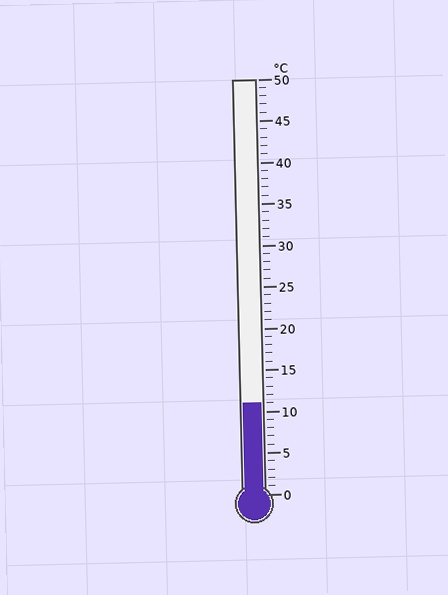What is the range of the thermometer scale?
The thermometer scale ranges from 0°C to 50°C.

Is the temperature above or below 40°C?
The temperature is below 40°C.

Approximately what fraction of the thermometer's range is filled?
The thermometer is filled to approximately 20% of its range.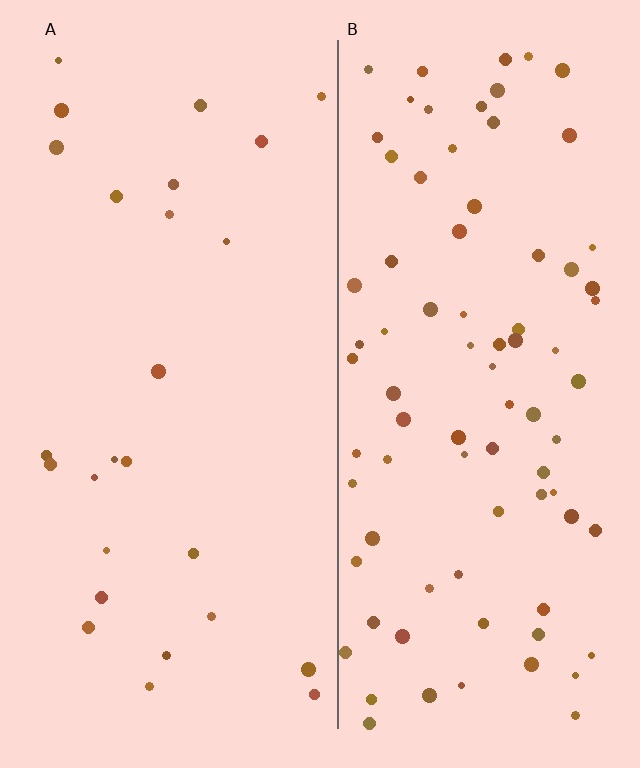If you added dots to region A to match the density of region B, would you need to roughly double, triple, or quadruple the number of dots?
Approximately triple.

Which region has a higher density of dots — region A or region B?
B (the right).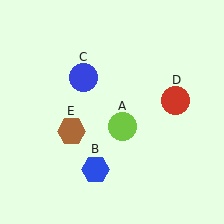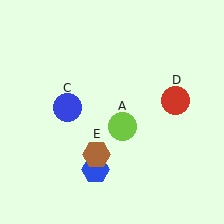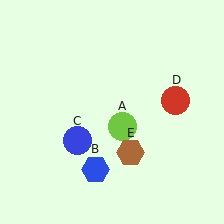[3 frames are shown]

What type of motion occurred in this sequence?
The blue circle (object C), brown hexagon (object E) rotated counterclockwise around the center of the scene.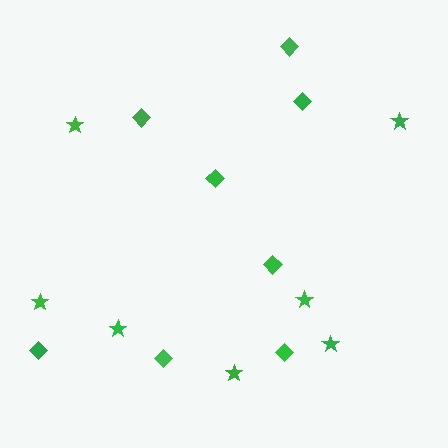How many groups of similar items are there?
There are 2 groups: one group of stars (7) and one group of diamonds (8).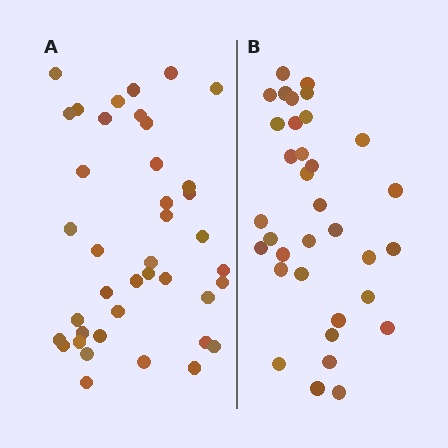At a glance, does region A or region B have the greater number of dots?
Region A (the left region) has more dots.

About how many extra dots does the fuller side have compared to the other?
Region A has about 6 more dots than region B.